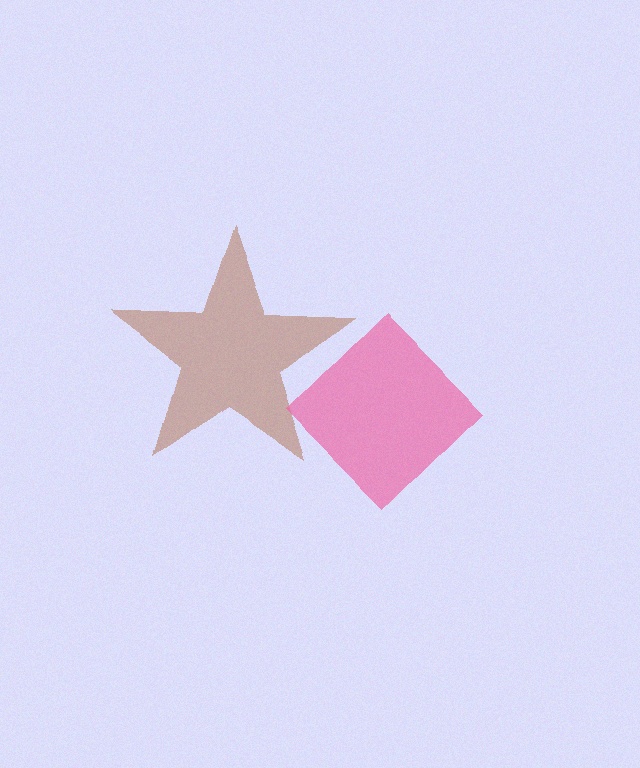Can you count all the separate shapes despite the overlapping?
Yes, there are 2 separate shapes.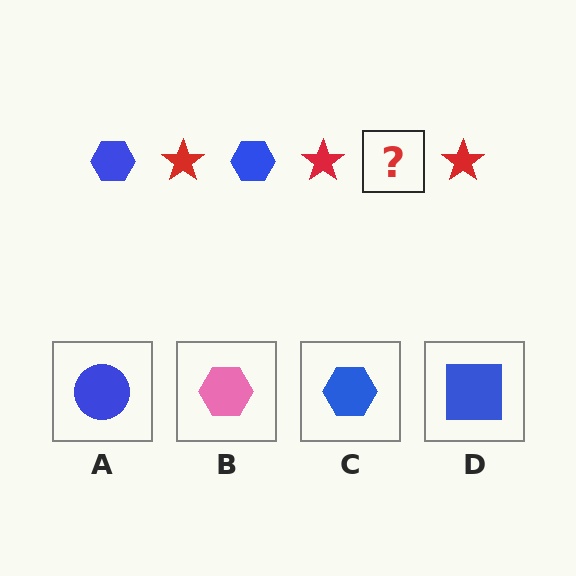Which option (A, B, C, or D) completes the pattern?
C.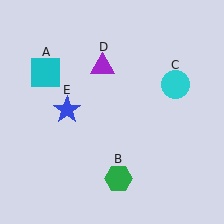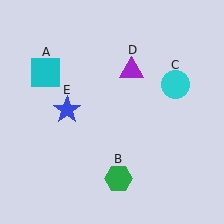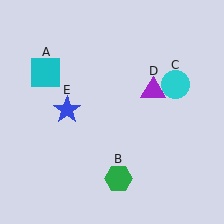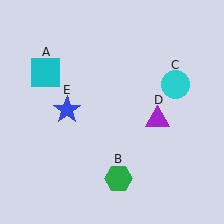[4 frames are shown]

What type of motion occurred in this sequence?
The purple triangle (object D) rotated clockwise around the center of the scene.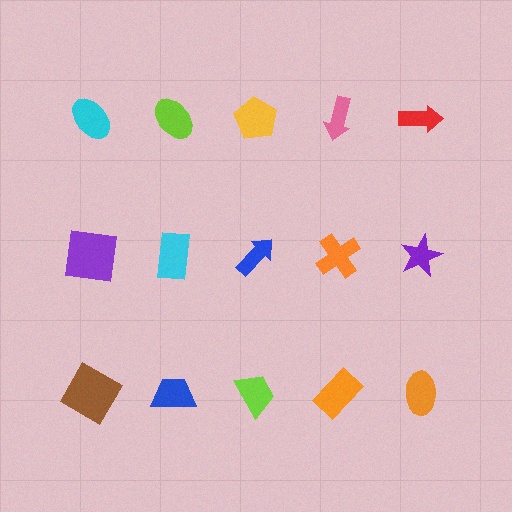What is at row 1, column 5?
A red arrow.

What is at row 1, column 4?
A pink arrow.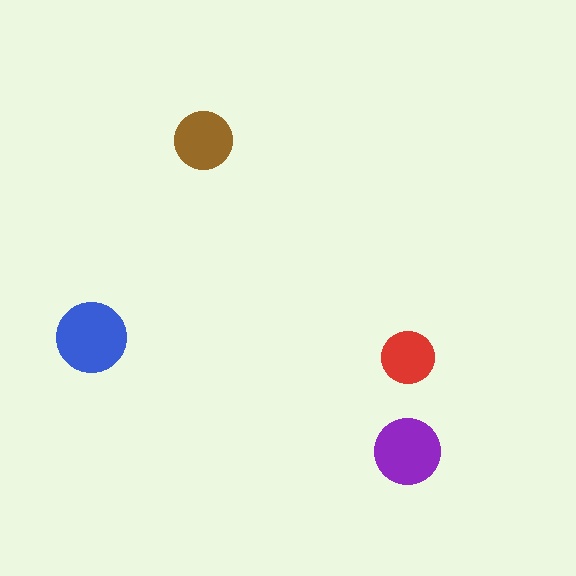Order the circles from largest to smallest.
the blue one, the purple one, the brown one, the red one.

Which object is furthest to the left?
The blue circle is leftmost.